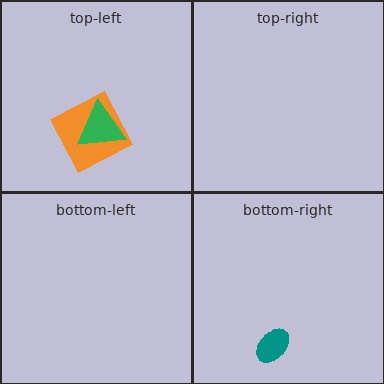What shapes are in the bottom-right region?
The teal ellipse.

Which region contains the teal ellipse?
The bottom-right region.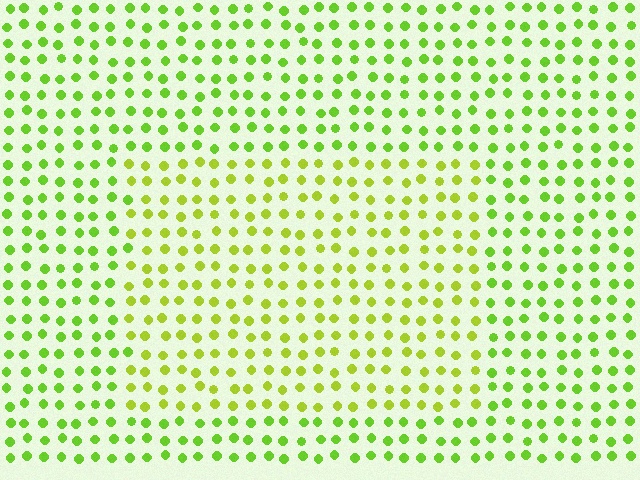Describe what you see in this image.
The image is filled with small lime elements in a uniform arrangement. A rectangle-shaped region is visible where the elements are tinted to a slightly different hue, forming a subtle color boundary.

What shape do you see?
I see a rectangle.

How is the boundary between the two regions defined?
The boundary is defined purely by a slight shift in hue (about 22 degrees). Spacing, size, and orientation are identical on both sides.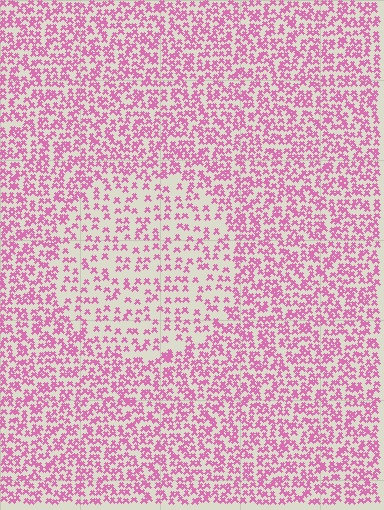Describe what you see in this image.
The image contains small pink elements arranged at two different densities. A circle-shaped region is visible where the elements are less densely packed than the surrounding area.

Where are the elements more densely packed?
The elements are more densely packed outside the circle boundary.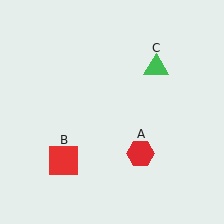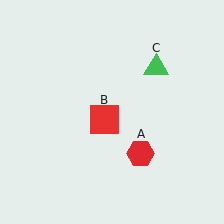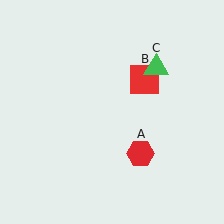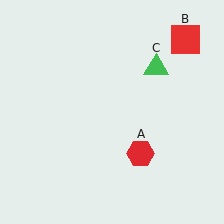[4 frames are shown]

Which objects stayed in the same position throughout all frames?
Red hexagon (object A) and green triangle (object C) remained stationary.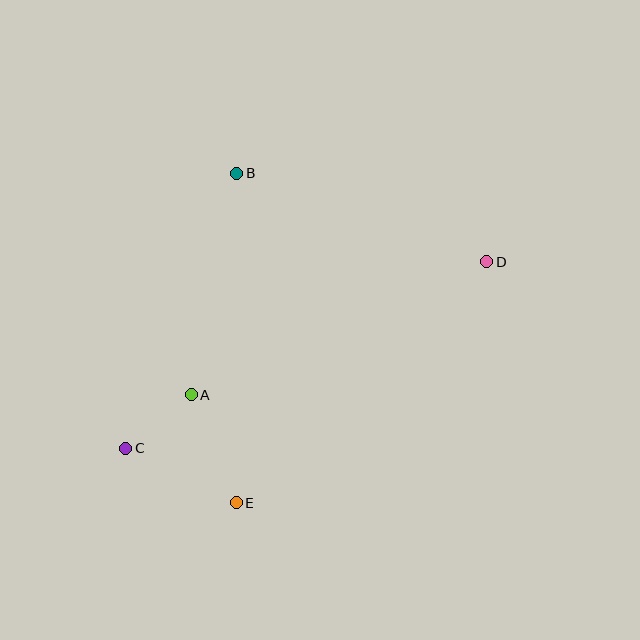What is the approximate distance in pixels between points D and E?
The distance between D and E is approximately 348 pixels.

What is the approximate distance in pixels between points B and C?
The distance between B and C is approximately 297 pixels.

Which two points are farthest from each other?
Points C and D are farthest from each other.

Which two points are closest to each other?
Points A and C are closest to each other.